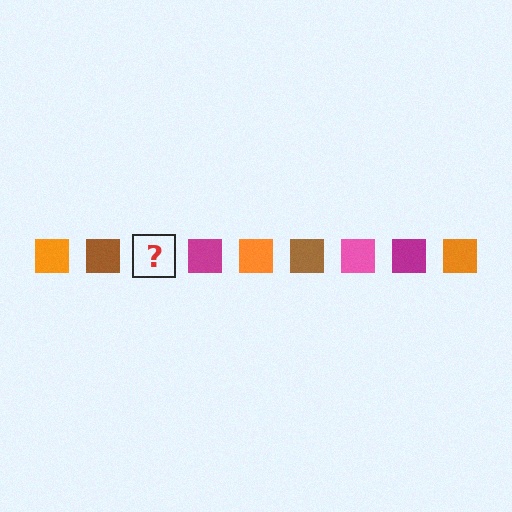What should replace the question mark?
The question mark should be replaced with a pink square.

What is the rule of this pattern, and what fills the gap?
The rule is that the pattern cycles through orange, brown, pink, magenta squares. The gap should be filled with a pink square.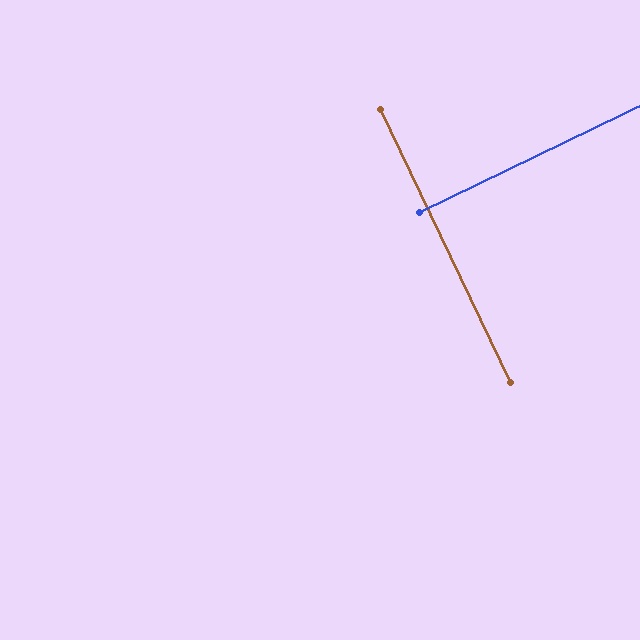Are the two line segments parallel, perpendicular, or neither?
Perpendicular — they meet at approximately 90°.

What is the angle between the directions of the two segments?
Approximately 90 degrees.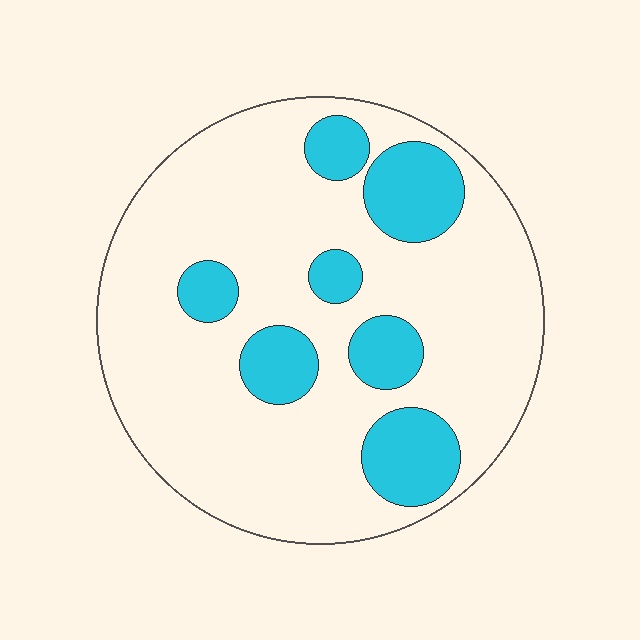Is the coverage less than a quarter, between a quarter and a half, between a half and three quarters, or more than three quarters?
Less than a quarter.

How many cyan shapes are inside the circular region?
7.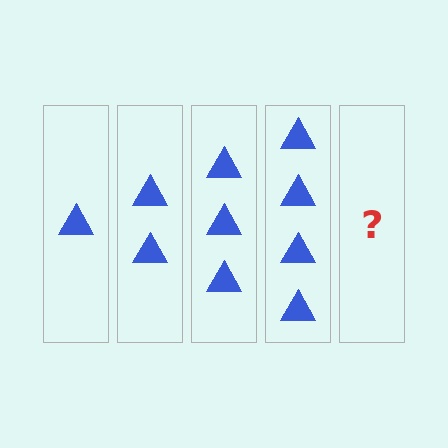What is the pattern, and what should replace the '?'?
The pattern is that each step adds one more triangle. The '?' should be 5 triangles.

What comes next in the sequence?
The next element should be 5 triangles.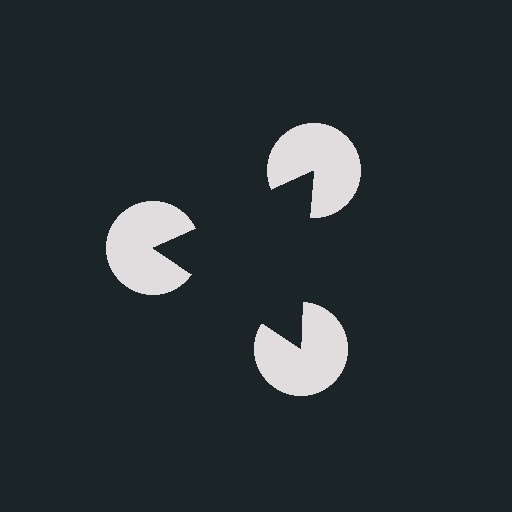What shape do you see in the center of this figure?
An illusory triangle — its edges are inferred from the aligned wedge cuts in the pac-man discs, not physically drawn.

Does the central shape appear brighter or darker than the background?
It typically appears slightly darker than the background, even though no actual brightness change is drawn.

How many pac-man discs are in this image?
There are 3 — one at each vertex of the illusory triangle.